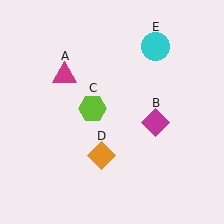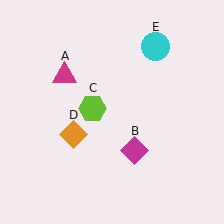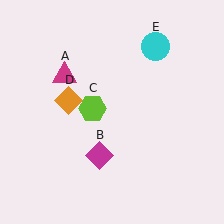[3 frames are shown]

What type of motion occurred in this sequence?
The magenta diamond (object B), orange diamond (object D) rotated clockwise around the center of the scene.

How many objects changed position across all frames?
2 objects changed position: magenta diamond (object B), orange diamond (object D).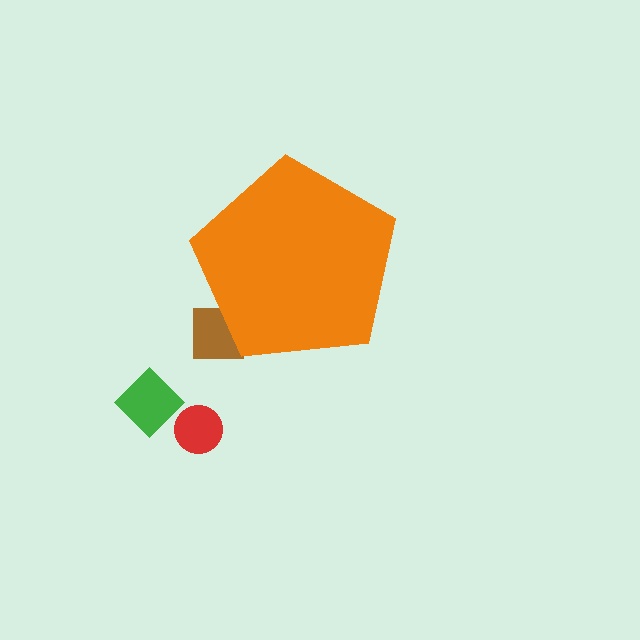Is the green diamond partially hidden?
No, the green diamond is fully visible.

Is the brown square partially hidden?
Yes, the brown square is partially hidden behind the orange pentagon.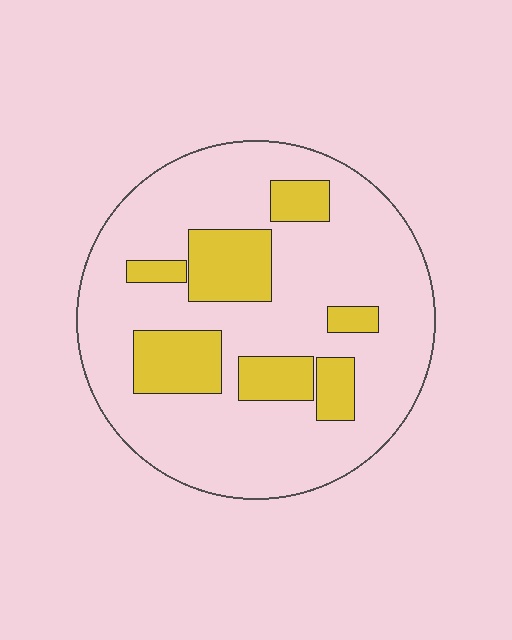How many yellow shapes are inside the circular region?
7.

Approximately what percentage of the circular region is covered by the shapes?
Approximately 25%.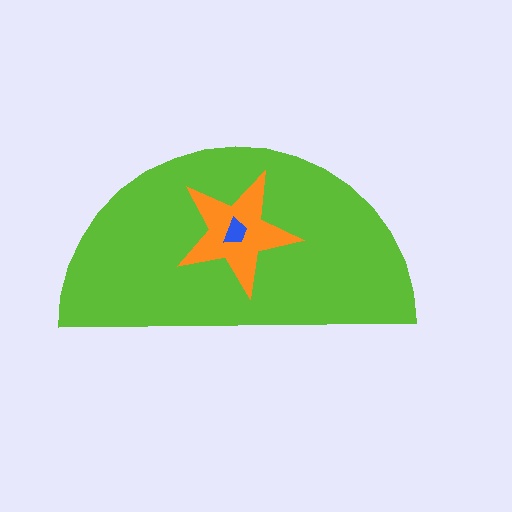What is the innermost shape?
The blue trapezoid.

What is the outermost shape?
The lime semicircle.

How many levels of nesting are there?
3.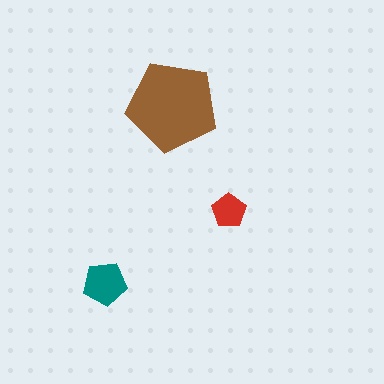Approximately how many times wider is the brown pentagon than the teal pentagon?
About 2 times wider.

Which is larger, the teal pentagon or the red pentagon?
The teal one.